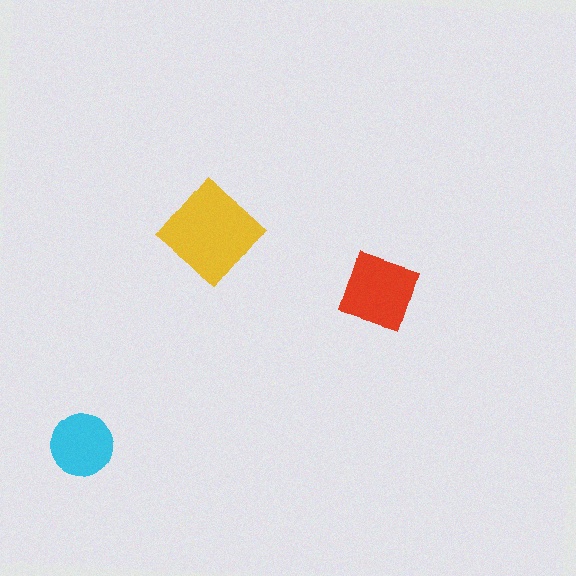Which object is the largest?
The yellow diamond.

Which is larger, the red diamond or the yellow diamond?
The yellow diamond.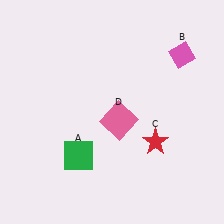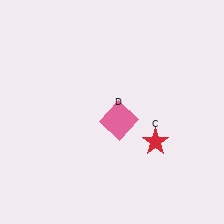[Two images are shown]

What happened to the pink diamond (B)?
The pink diamond (B) was removed in Image 2. It was in the top-right area of Image 1.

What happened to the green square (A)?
The green square (A) was removed in Image 2. It was in the bottom-left area of Image 1.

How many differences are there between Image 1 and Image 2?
There are 2 differences between the two images.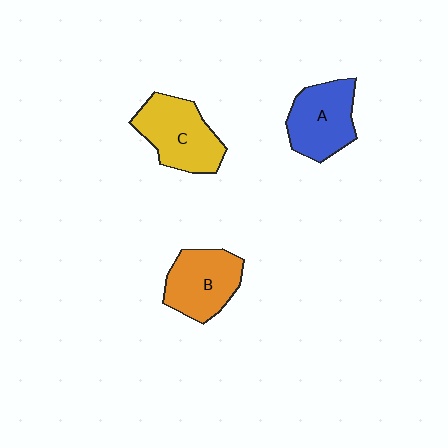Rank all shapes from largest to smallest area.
From largest to smallest: C (yellow), A (blue), B (orange).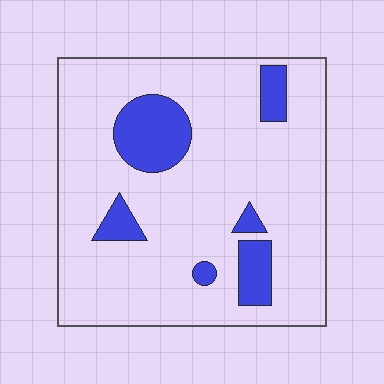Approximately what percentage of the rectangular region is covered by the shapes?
Approximately 15%.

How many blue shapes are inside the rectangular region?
6.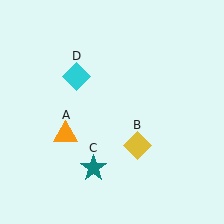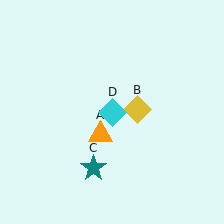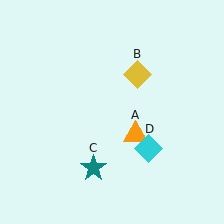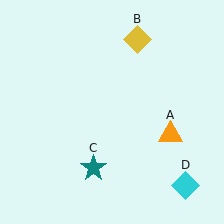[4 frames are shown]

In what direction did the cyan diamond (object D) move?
The cyan diamond (object D) moved down and to the right.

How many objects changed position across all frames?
3 objects changed position: orange triangle (object A), yellow diamond (object B), cyan diamond (object D).